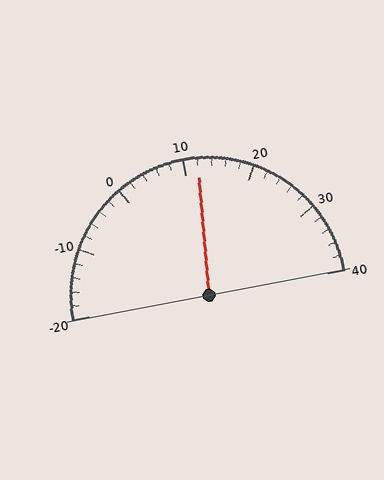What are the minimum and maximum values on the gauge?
The gauge ranges from -20 to 40.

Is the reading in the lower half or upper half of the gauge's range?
The reading is in the upper half of the range (-20 to 40).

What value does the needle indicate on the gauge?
The needle indicates approximately 12.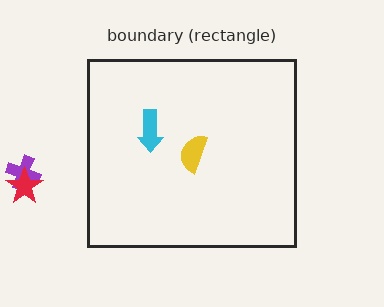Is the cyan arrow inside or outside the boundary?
Inside.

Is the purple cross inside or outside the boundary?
Outside.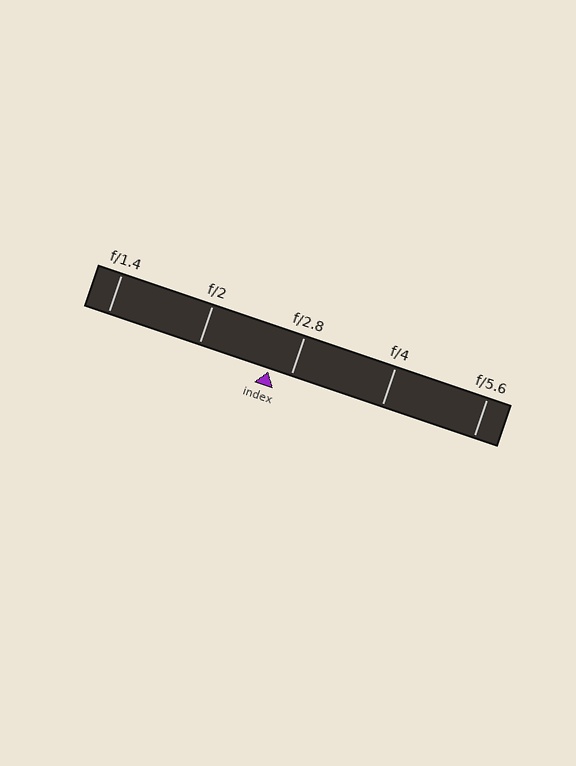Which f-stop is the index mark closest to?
The index mark is closest to f/2.8.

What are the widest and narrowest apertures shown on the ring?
The widest aperture shown is f/1.4 and the narrowest is f/5.6.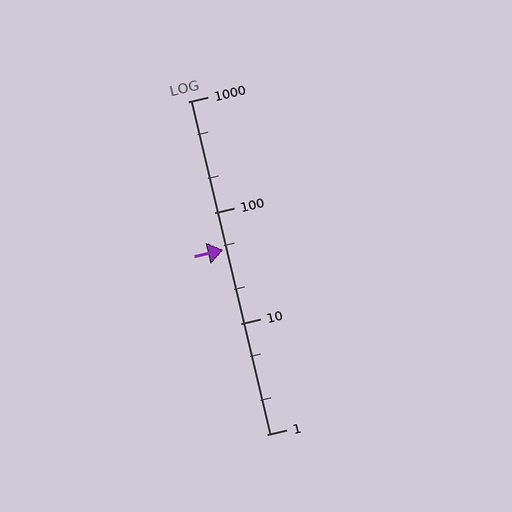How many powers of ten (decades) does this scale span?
The scale spans 3 decades, from 1 to 1000.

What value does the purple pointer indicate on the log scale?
The pointer indicates approximately 46.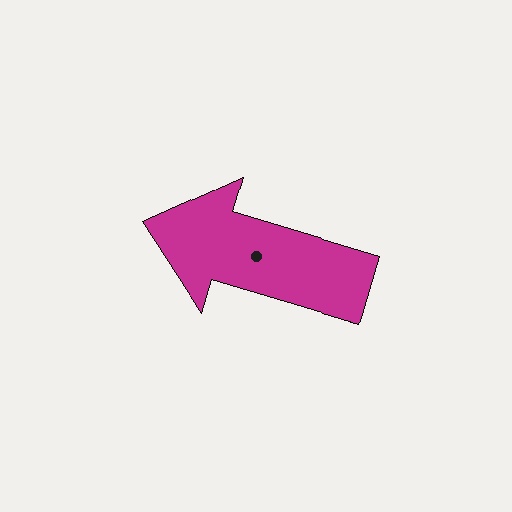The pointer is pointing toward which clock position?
Roughly 10 o'clock.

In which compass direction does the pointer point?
West.